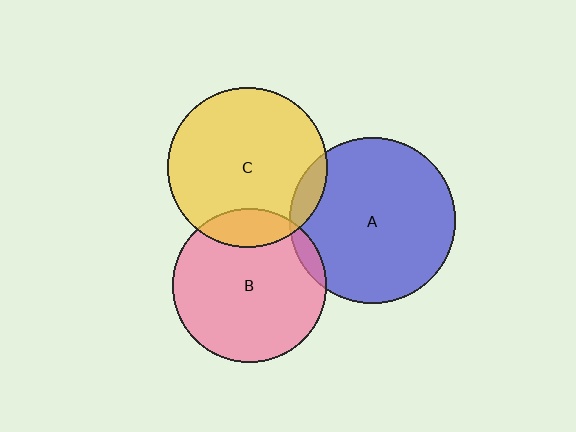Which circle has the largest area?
Circle A (blue).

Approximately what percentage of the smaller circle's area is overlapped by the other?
Approximately 10%.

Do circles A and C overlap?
Yes.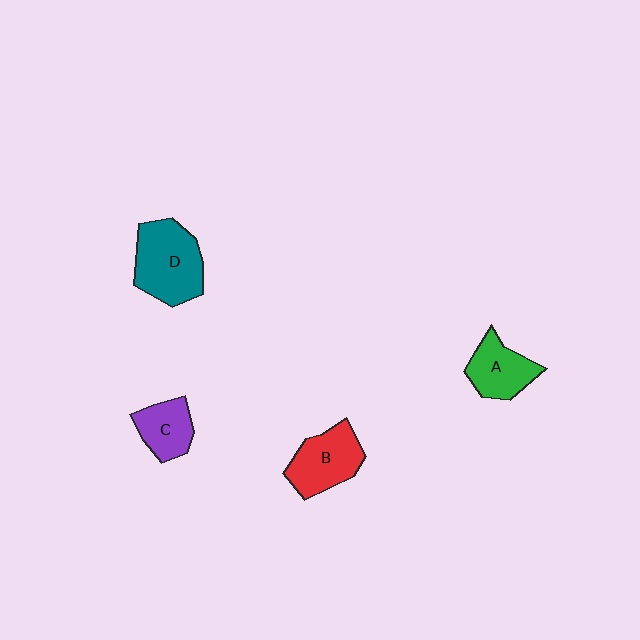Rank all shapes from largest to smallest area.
From largest to smallest: D (teal), B (red), A (green), C (purple).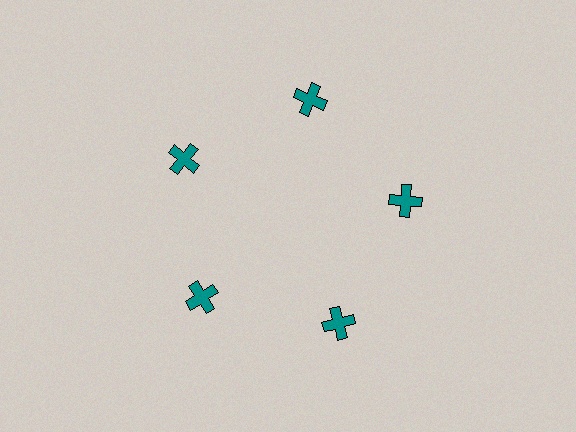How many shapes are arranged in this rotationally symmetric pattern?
There are 5 shapes, arranged in 5 groups of 1.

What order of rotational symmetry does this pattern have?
This pattern has 5-fold rotational symmetry.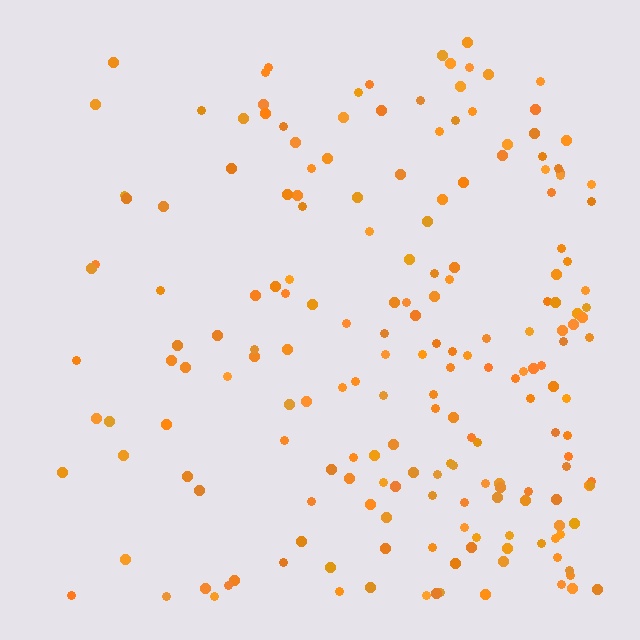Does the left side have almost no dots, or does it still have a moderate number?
Still a moderate number, just noticeably fewer than the right.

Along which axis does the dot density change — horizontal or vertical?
Horizontal.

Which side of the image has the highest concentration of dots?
The right.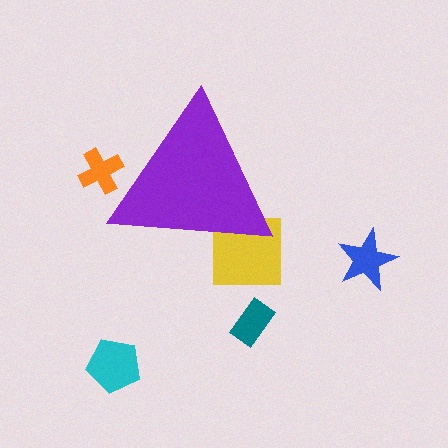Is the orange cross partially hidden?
Yes, the orange cross is partially hidden behind the purple triangle.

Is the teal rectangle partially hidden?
No, the teal rectangle is fully visible.